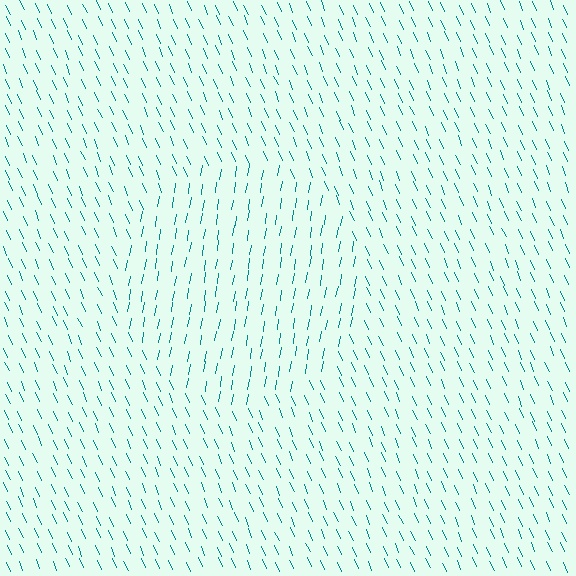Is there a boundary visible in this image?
Yes, there is a texture boundary formed by a change in line orientation.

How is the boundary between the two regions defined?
The boundary is defined purely by a change in line orientation (approximately 33 degrees difference). All lines are the same color and thickness.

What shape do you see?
I see a circle.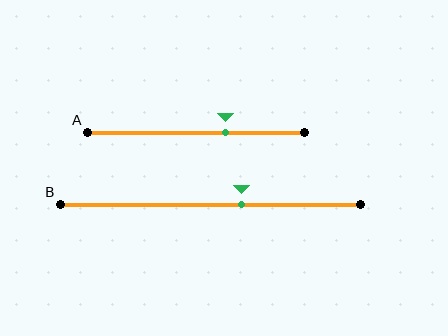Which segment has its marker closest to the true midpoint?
Segment B has its marker closest to the true midpoint.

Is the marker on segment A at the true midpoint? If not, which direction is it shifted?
No, the marker on segment A is shifted to the right by about 14% of the segment length.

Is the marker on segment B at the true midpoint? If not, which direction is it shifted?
No, the marker on segment B is shifted to the right by about 10% of the segment length.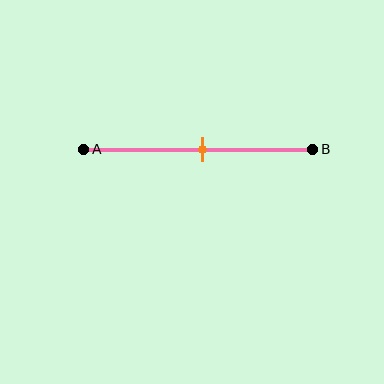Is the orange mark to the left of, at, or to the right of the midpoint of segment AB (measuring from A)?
The orange mark is approximately at the midpoint of segment AB.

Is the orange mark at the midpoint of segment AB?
Yes, the mark is approximately at the midpoint.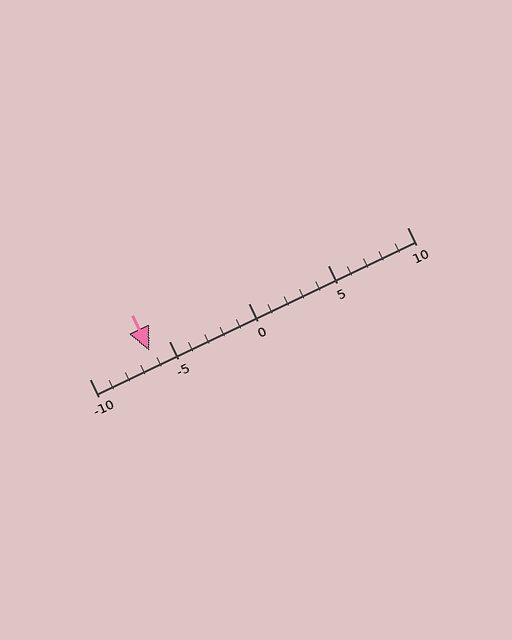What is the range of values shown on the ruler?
The ruler shows values from -10 to 10.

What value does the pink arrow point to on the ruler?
The pink arrow points to approximately -6.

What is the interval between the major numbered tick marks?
The major tick marks are spaced 5 units apart.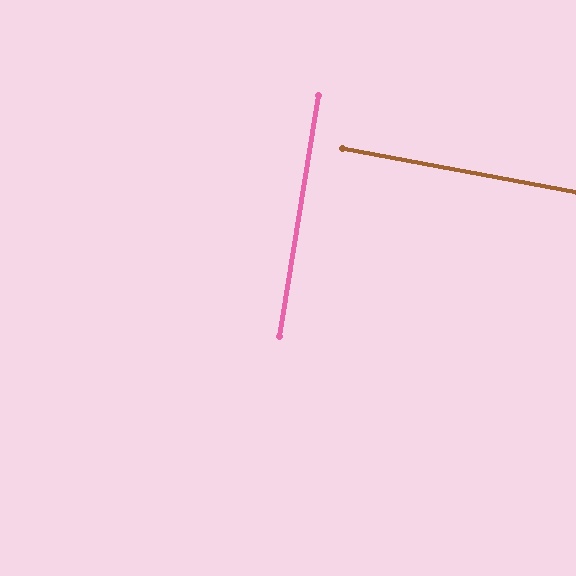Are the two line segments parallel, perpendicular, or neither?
Perpendicular — they meet at approximately 89°.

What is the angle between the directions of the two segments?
Approximately 89 degrees.